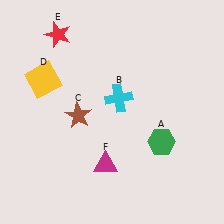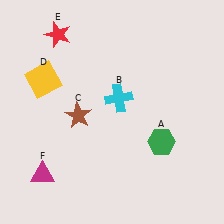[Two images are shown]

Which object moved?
The magenta triangle (F) moved left.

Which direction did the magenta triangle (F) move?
The magenta triangle (F) moved left.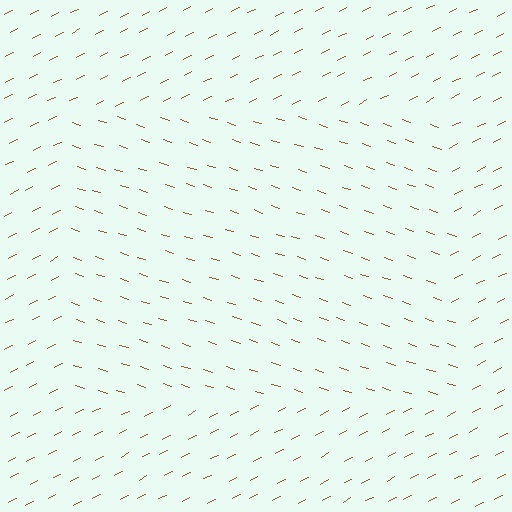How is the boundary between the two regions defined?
The boundary is defined purely by a change in line orientation (approximately 45 degrees difference). All lines are the same color and thickness.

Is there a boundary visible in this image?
Yes, there is a texture boundary formed by a change in line orientation.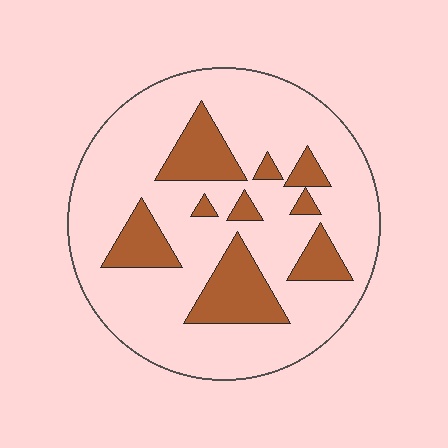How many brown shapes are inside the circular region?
9.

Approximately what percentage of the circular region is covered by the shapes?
Approximately 20%.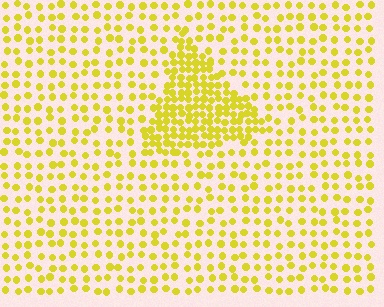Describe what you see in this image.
The image contains small yellow elements arranged at two different densities. A triangle-shaped region is visible where the elements are more densely packed than the surrounding area.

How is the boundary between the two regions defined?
The boundary is defined by a change in element density (approximately 2.4x ratio). All elements are the same color, size, and shape.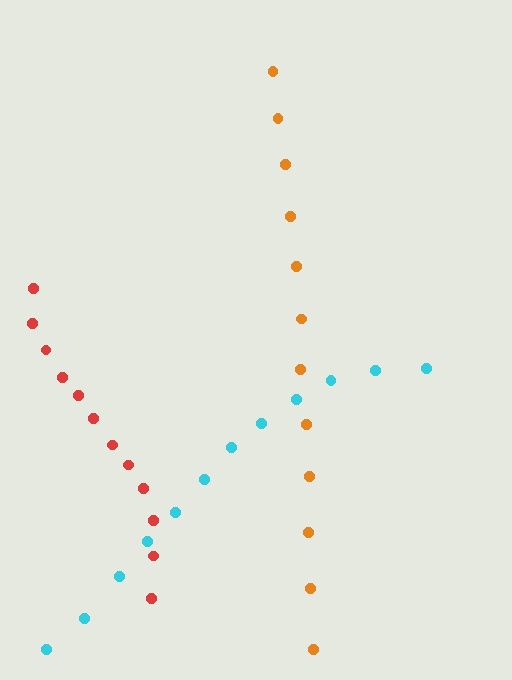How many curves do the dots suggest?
There are 3 distinct paths.